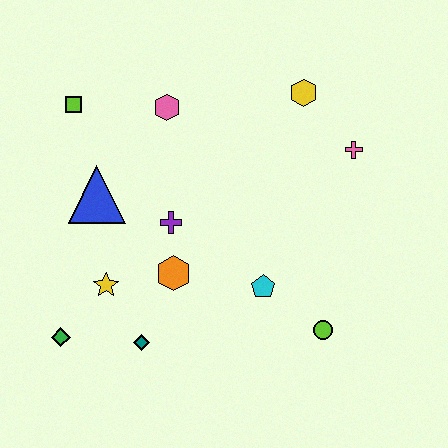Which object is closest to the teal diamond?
The yellow star is closest to the teal diamond.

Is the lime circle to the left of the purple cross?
No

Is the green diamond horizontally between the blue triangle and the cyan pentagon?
No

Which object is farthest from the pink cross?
The green diamond is farthest from the pink cross.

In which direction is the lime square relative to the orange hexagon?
The lime square is above the orange hexagon.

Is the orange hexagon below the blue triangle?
Yes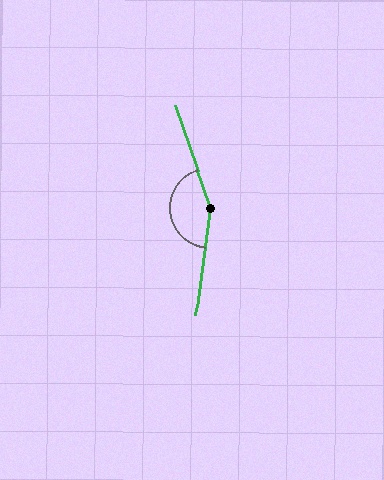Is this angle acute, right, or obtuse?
It is obtuse.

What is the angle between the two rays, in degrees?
Approximately 154 degrees.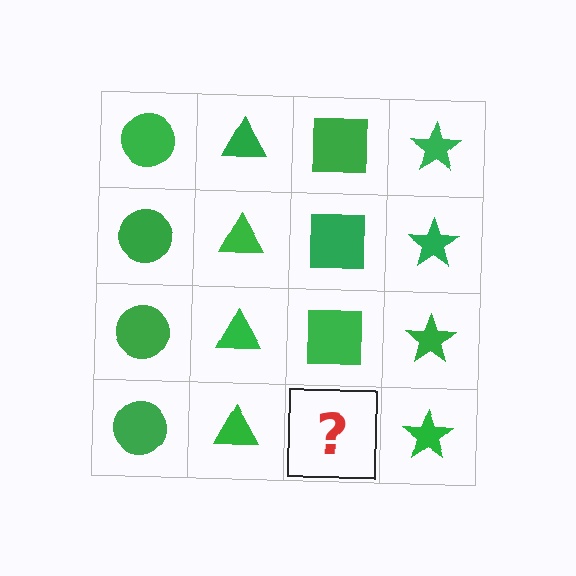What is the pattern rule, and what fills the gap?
The rule is that each column has a consistent shape. The gap should be filled with a green square.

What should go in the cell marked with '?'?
The missing cell should contain a green square.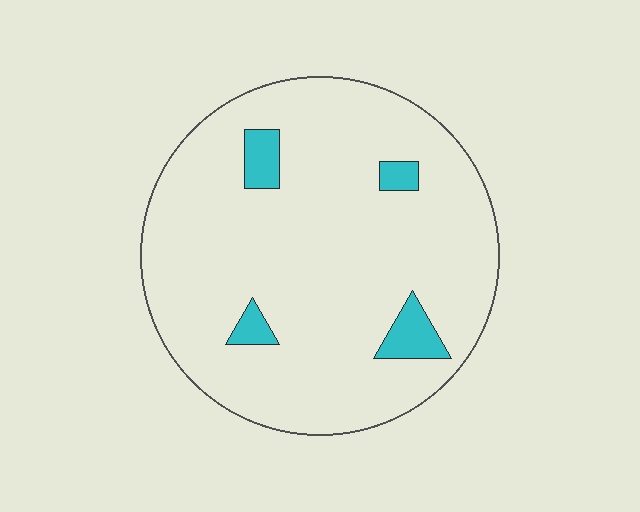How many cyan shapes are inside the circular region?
4.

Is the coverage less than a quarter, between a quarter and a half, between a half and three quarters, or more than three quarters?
Less than a quarter.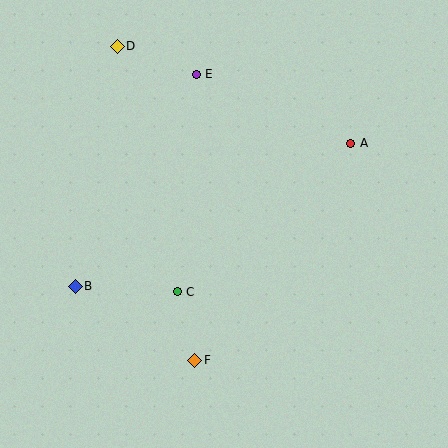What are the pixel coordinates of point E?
Point E is at (196, 74).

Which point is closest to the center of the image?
Point C at (177, 292) is closest to the center.